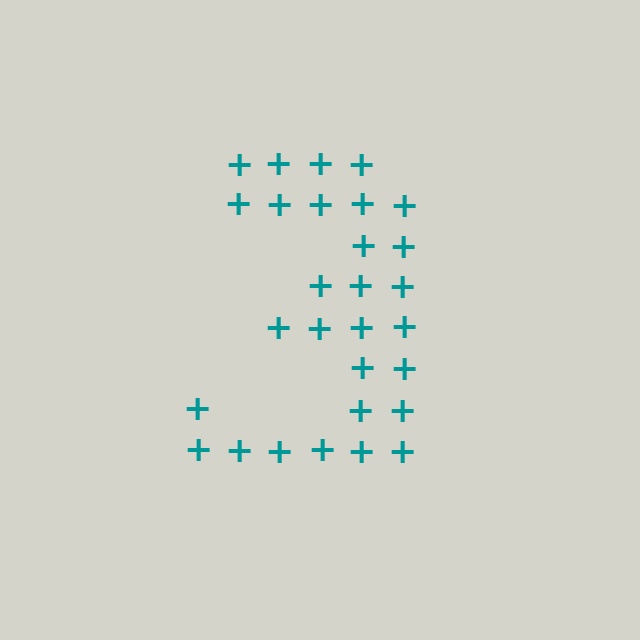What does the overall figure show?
The overall figure shows the digit 3.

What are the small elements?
The small elements are plus signs.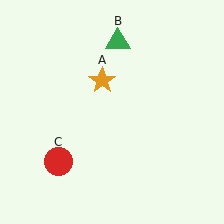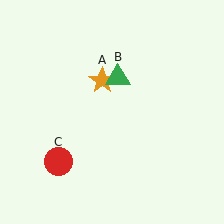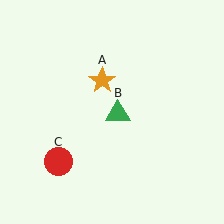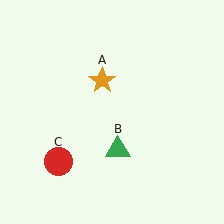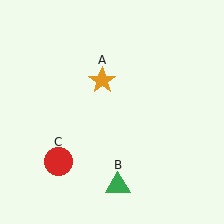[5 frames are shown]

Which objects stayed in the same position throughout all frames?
Orange star (object A) and red circle (object C) remained stationary.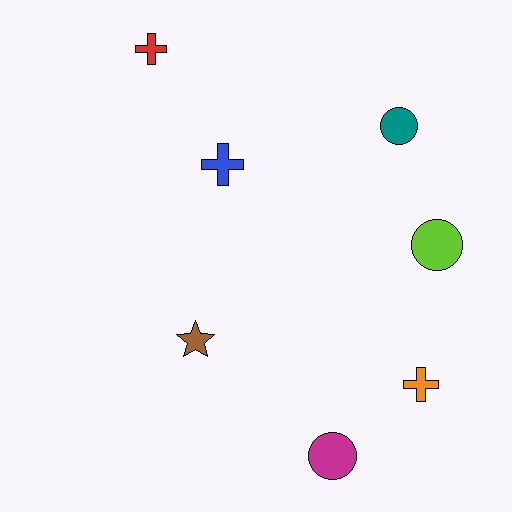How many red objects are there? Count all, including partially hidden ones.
There is 1 red object.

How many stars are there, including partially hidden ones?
There is 1 star.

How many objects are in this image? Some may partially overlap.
There are 7 objects.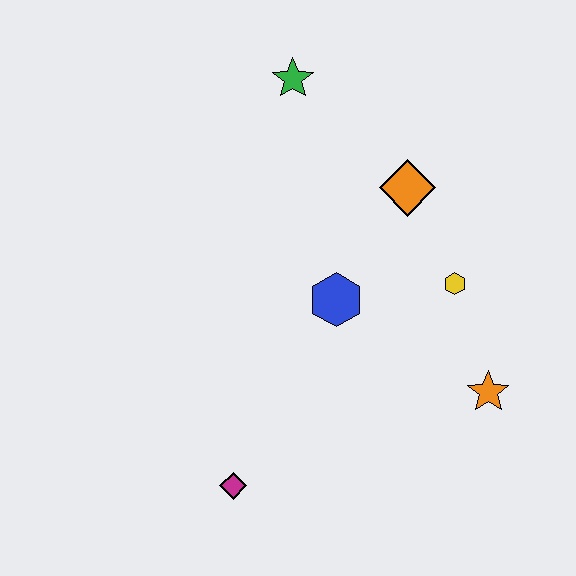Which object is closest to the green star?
The orange diamond is closest to the green star.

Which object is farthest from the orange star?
The green star is farthest from the orange star.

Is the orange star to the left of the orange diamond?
No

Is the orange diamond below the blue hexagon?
No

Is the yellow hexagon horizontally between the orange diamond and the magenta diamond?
No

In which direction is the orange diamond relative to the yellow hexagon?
The orange diamond is above the yellow hexagon.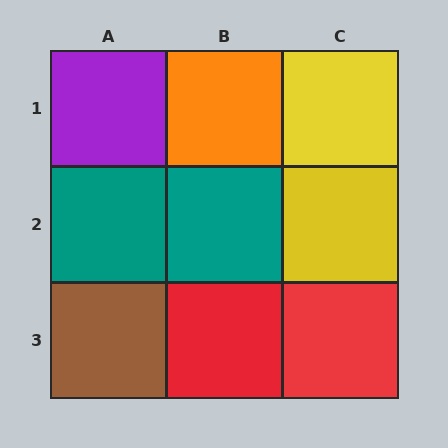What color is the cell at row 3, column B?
Red.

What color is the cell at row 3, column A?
Brown.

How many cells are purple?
1 cell is purple.